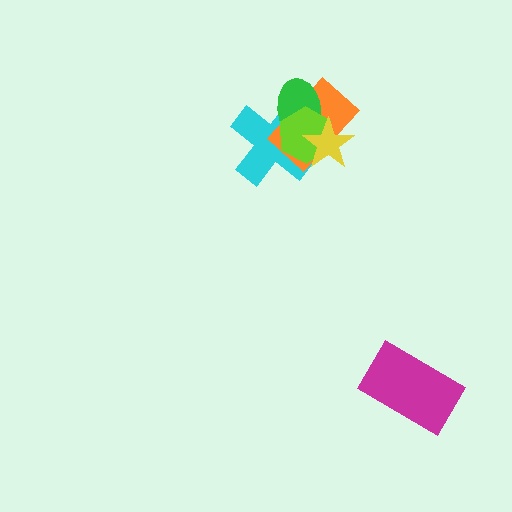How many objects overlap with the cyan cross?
4 objects overlap with the cyan cross.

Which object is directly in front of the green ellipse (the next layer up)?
The lime hexagon is directly in front of the green ellipse.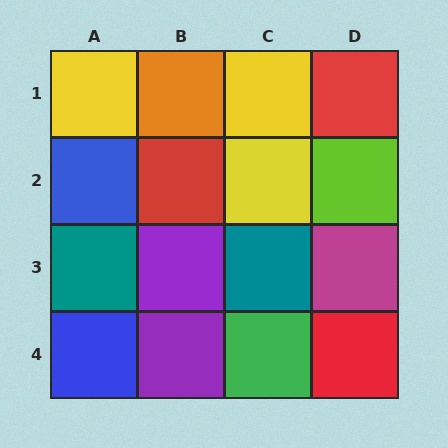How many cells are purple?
2 cells are purple.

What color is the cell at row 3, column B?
Purple.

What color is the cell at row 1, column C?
Yellow.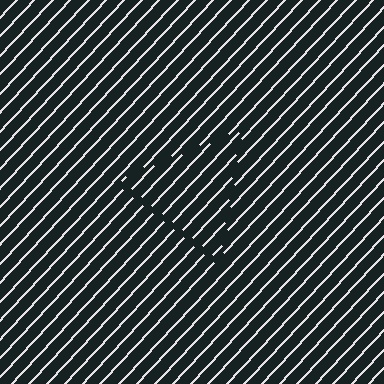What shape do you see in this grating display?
An illusory triangle. The interior of the shape contains the same grating, shifted by half a period — the contour is defined by the phase discontinuity where line-ends from the inner and outer gratings abut.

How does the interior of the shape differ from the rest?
The interior of the shape contains the same grating, shifted by half a period — the contour is defined by the phase discontinuity where line-ends from the inner and outer gratings abut.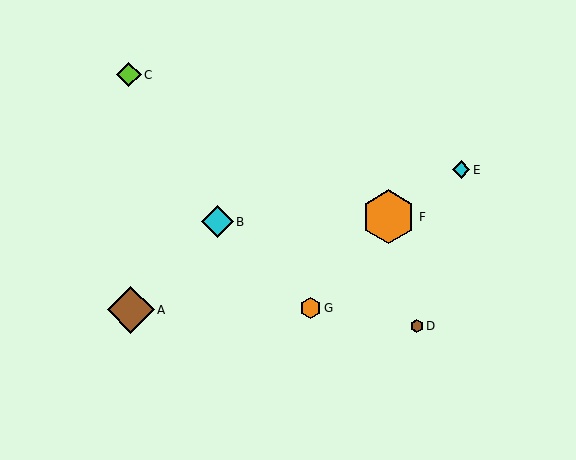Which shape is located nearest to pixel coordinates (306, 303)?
The orange hexagon (labeled G) at (310, 308) is nearest to that location.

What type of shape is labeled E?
Shape E is a cyan diamond.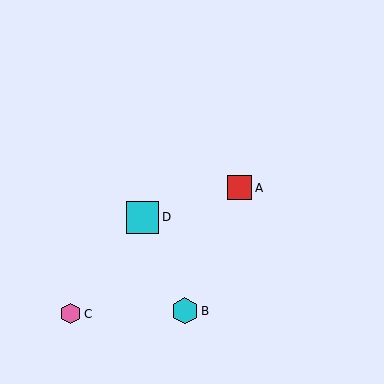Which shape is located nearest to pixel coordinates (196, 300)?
The cyan hexagon (labeled B) at (185, 311) is nearest to that location.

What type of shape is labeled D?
Shape D is a cyan square.